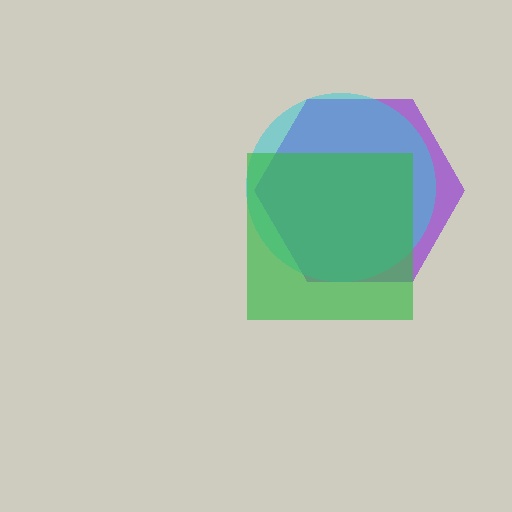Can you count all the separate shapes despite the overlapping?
Yes, there are 3 separate shapes.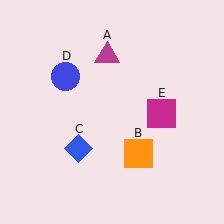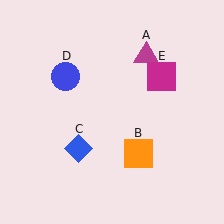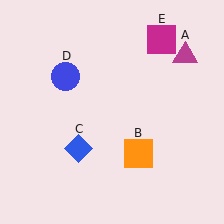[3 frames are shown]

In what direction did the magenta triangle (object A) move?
The magenta triangle (object A) moved right.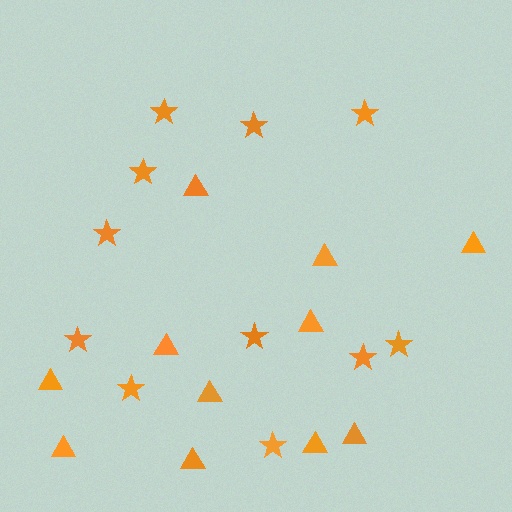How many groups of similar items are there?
There are 2 groups: one group of stars (11) and one group of triangles (11).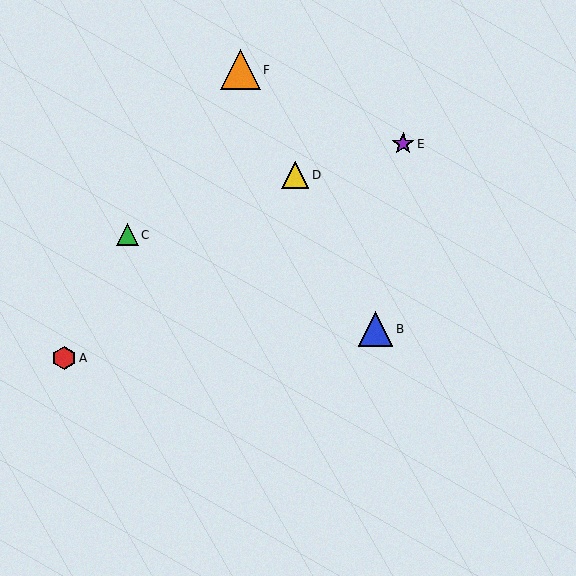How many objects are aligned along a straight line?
3 objects (B, D, F) are aligned along a straight line.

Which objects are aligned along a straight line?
Objects B, D, F are aligned along a straight line.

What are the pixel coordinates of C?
Object C is at (127, 235).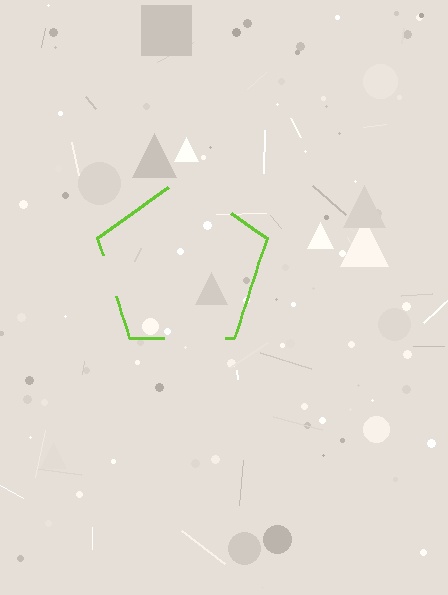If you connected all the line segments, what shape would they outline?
They would outline a pentagon.